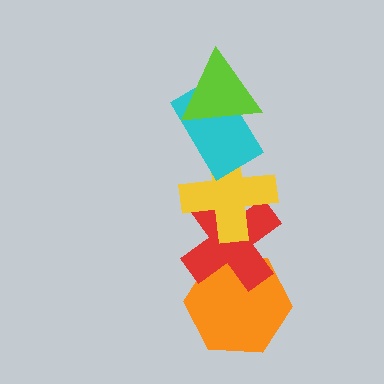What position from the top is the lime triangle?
The lime triangle is 1st from the top.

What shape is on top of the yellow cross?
The cyan rectangle is on top of the yellow cross.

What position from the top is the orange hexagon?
The orange hexagon is 5th from the top.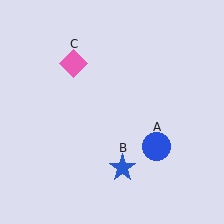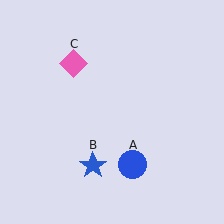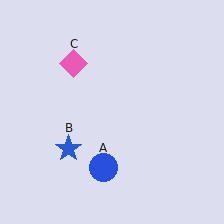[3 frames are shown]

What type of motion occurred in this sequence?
The blue circle (object A), blue star (object B) rotated clockwise around the center of the scene.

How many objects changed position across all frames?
2 objects changed position: blue circle (object A), blue star (object B).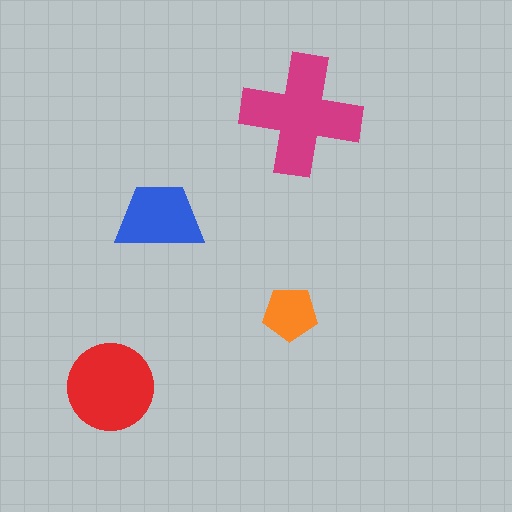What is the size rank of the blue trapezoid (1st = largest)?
3rd.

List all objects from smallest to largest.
The orange pentagon, the blue trapezoid, the red circle, the magenta cross.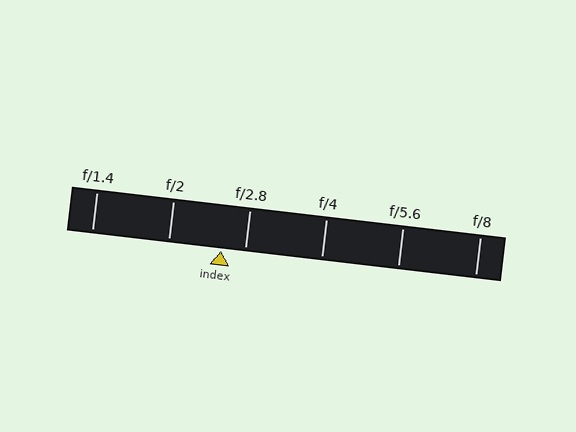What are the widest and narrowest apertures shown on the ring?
The widest aperture shown is f/1.4 and the narrowest is f/8.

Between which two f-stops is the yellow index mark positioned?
The index mark is between f/2 and f/2.8.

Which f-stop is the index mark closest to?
The index mark is closest to f/2.8.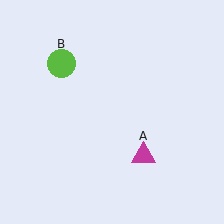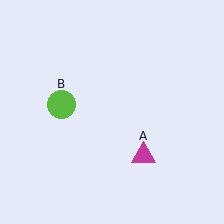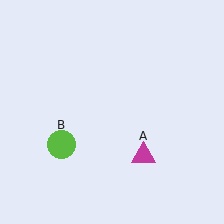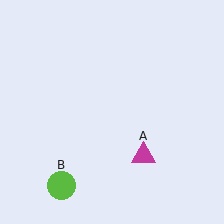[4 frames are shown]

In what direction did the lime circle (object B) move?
The lime circle (object B) moved down.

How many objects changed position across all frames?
1 object changed position: lime circle (object B).